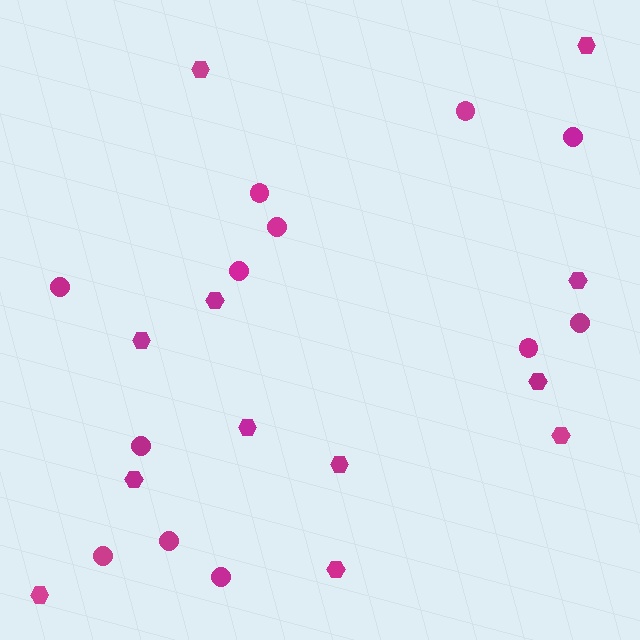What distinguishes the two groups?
There are 2 groups: one group of hexagons (12) and one group of circles (12).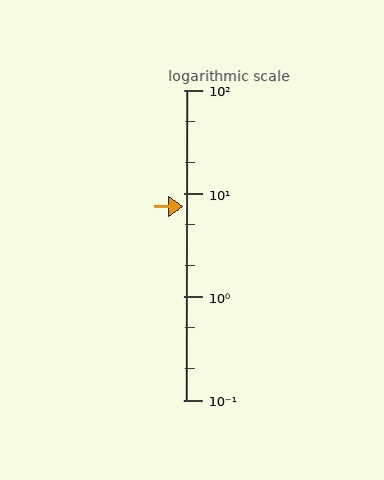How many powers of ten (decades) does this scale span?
The scale spans 3 decades, from 0.1 to 100.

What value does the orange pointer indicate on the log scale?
The pointer indicates approximately 7.5.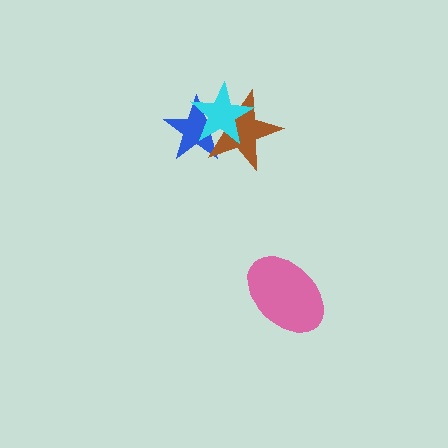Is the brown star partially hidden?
Yes, it is partially covered by another shape.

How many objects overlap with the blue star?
2 objects overlap with the blue star.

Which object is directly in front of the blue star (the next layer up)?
The brown star is directly in front of the blue star.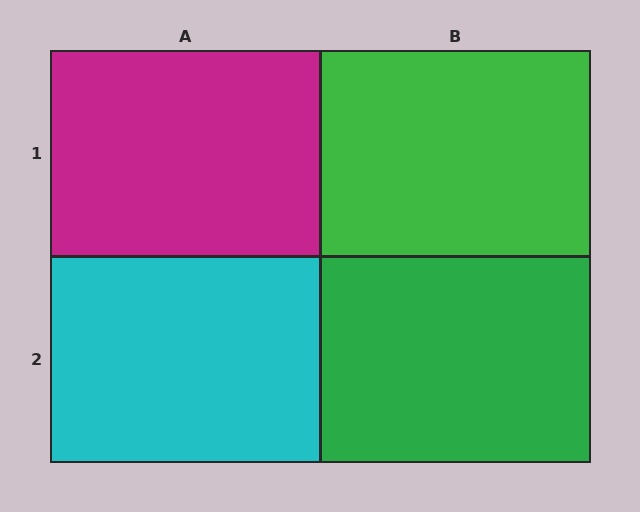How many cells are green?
2 cells are green.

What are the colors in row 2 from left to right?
Cyan, green.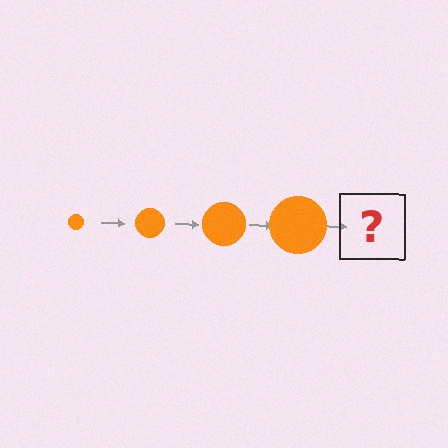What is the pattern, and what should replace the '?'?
The pattern is that the circle gets progressively larger each step. The '?' should be an orange circle, larger than the previous one.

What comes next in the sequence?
The next element should be an orange circle, larger than the previous one.